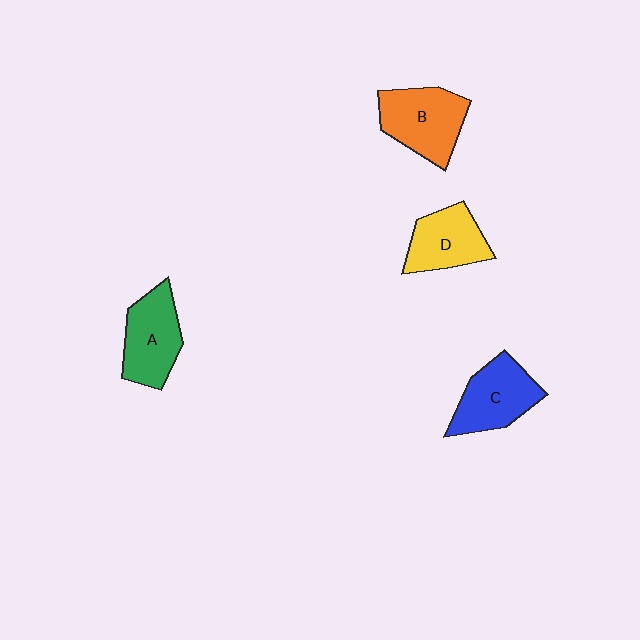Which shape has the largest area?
Shape B (orange).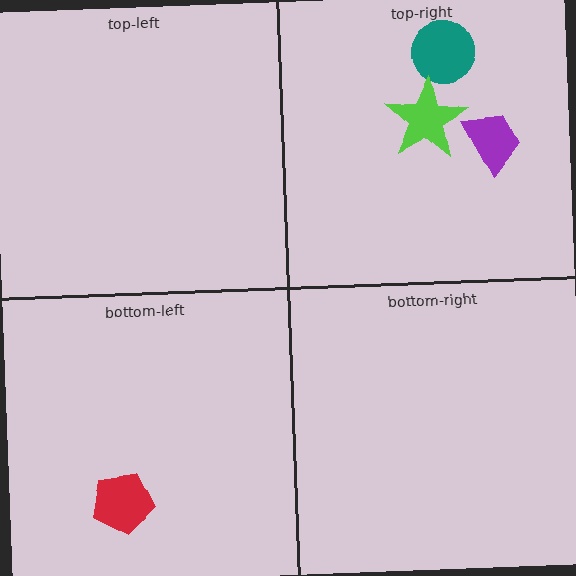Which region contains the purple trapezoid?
The top-right region.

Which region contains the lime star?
The top-right region.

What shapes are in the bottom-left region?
The red pentagon.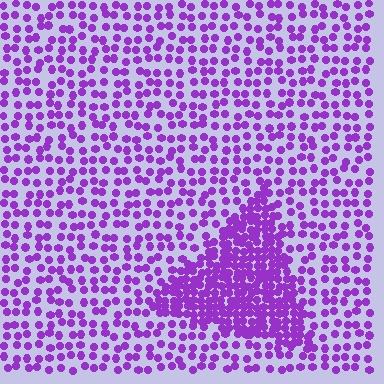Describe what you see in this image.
The image contains small purple elements arranged at two different densities. A triangle-shaped region is visible where the elements are more densely packed than the surrounding area.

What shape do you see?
I see a triangle.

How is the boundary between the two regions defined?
The boundary is defined by a change in element density (approximately 2.4x ratio). All elements are the same color, size, and shape.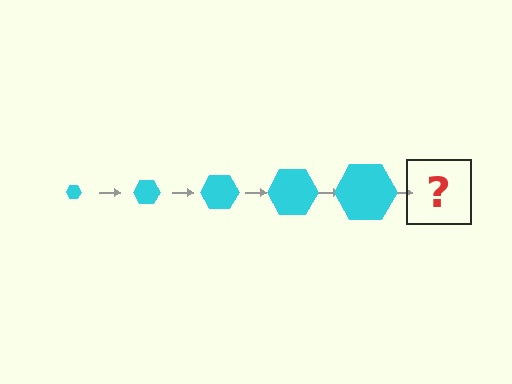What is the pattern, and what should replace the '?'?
The pattern is that the hexagon gets progressively larger each step. The '?' should be a cyan hexagon, larger than the previous one.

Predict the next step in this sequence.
The next step is a cyan hexagon, larger than the previous one.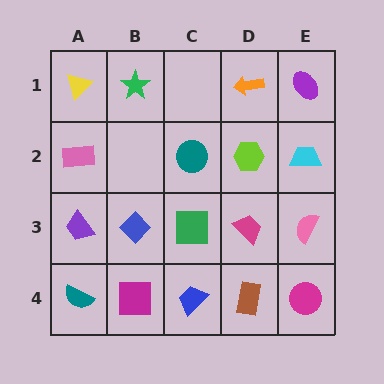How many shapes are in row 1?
4 shapes.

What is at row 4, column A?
A teal semicircle.